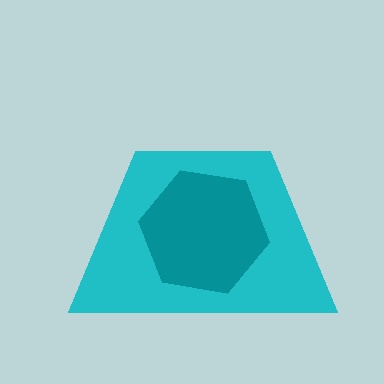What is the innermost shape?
The teal hexagon.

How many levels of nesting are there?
2.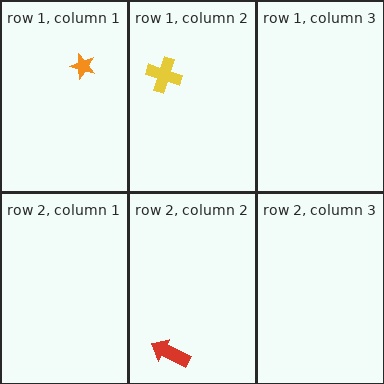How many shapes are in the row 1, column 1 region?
1.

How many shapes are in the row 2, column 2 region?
1.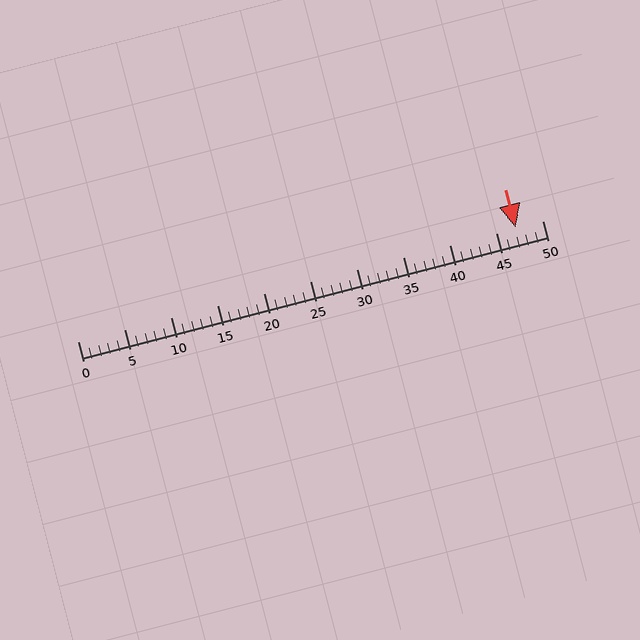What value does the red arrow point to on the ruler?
The red arrow points to approximately 47.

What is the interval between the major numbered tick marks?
The major tick marks are spaced 5 units apart.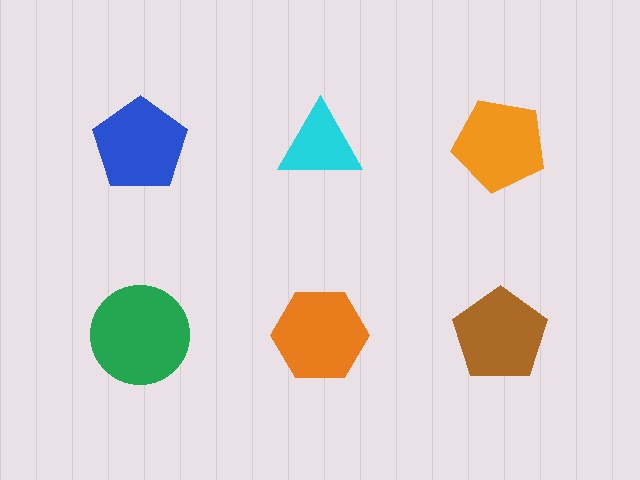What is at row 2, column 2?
An orange hexagon.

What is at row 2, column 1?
A green circle.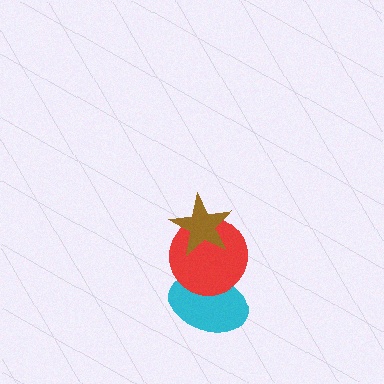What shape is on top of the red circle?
The brown star is on top of the red circle.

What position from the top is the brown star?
The brown star is 1st from the top.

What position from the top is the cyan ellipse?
The cyan ellipse is 3rd from the top.